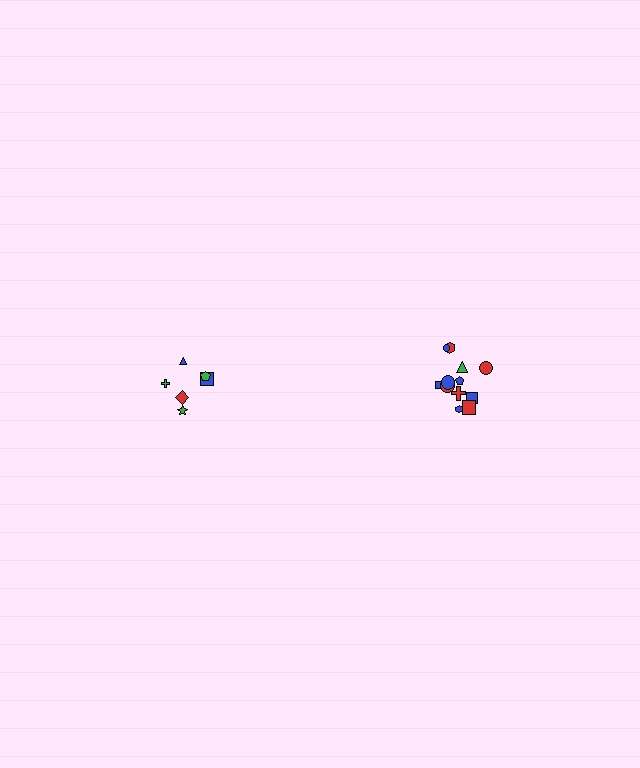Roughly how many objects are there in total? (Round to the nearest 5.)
Roughly 20 objects in total.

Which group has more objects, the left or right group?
The right group.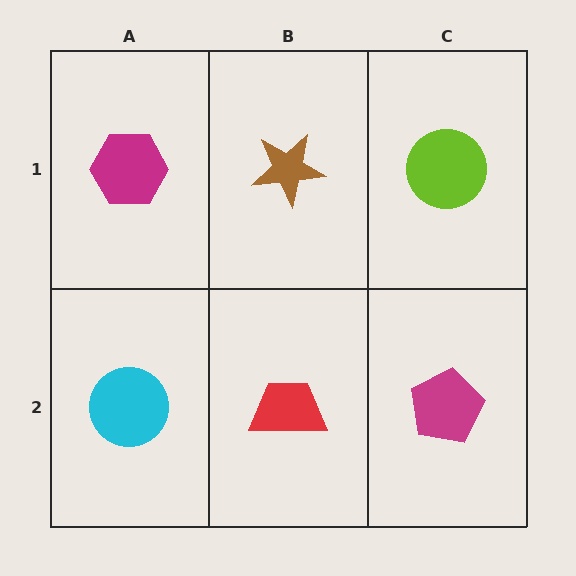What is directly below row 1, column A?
A cyan circle.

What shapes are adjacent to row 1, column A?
A cyan circle (row 2, column A), a brown star (row 1, column B).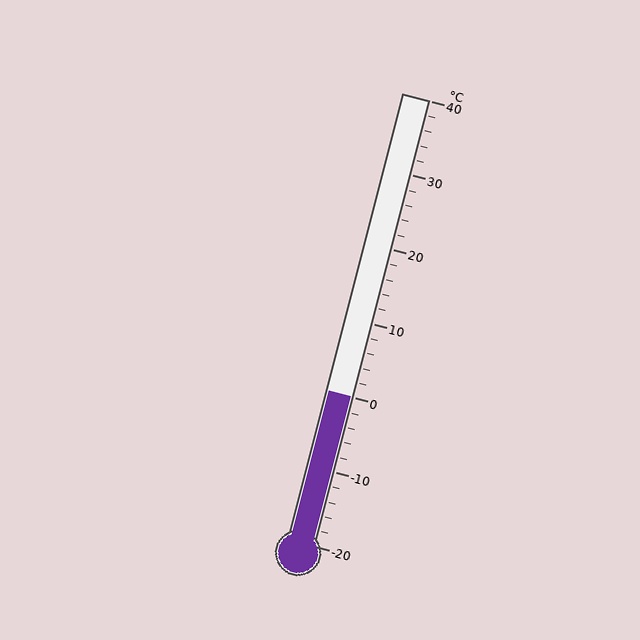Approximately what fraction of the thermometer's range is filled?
The thermometer is filled to approximately 35% of its range.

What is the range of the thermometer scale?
The thermometer scale ranges from -20°C to 40°C.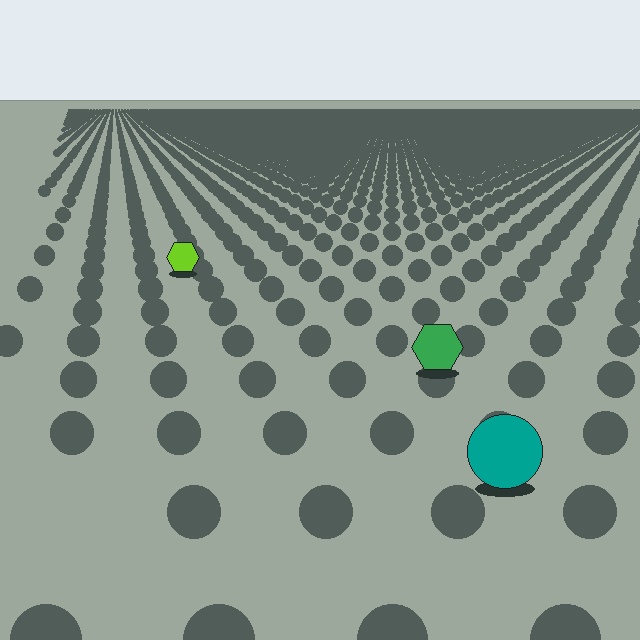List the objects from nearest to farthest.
From nearest to farthest: the teal circle, the green hexagon, the lime hexagon.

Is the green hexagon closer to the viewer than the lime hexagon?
Yes. The green hexagon is closer — you can tell from the texture gradient: the ground texture is coarser near it.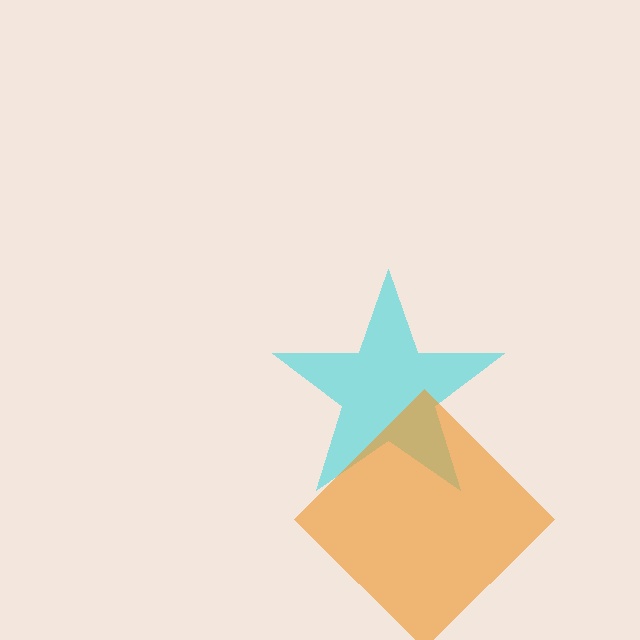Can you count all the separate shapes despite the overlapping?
Yes, there are 2 separate shapes.